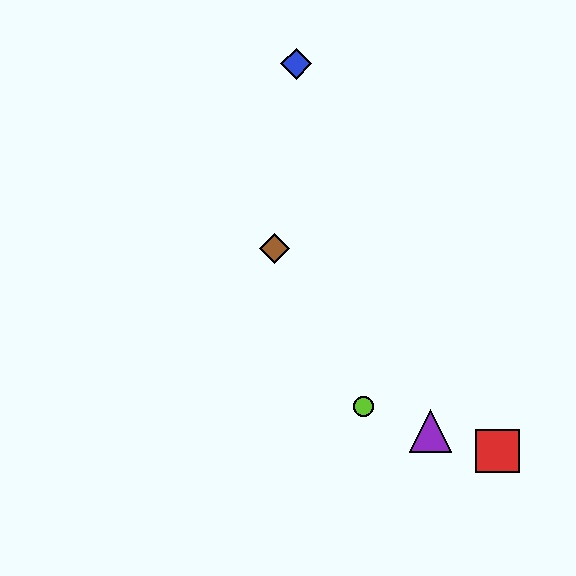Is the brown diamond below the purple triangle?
No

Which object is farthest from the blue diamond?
The red square is farthest from the blue diamond.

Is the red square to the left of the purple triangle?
No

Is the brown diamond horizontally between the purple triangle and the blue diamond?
No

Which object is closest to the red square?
The purple triangle is closest to the red square.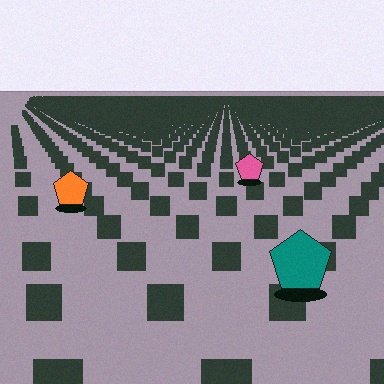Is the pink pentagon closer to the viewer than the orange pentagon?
No. The orange pentagon is closer — you can tell from the texture gradient: the ground texture is coarser near it.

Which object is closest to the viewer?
The teal pentagon is closest. The texture marks near it are larger and more spread out.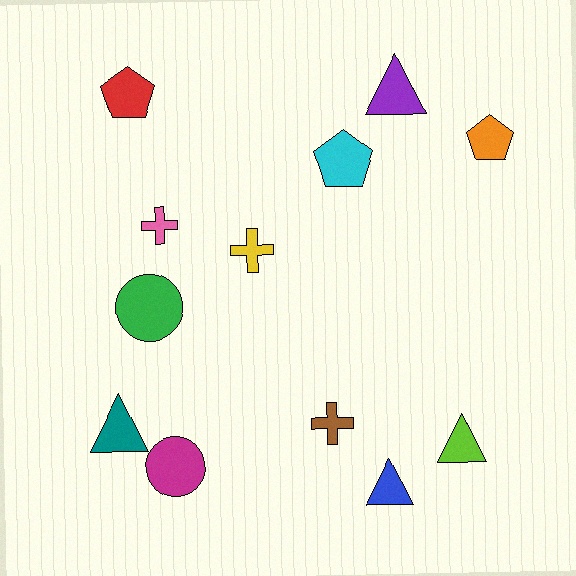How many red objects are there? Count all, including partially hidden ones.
There is 1 red object.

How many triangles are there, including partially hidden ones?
There are 4 triangles.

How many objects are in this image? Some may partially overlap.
There are 12 objects.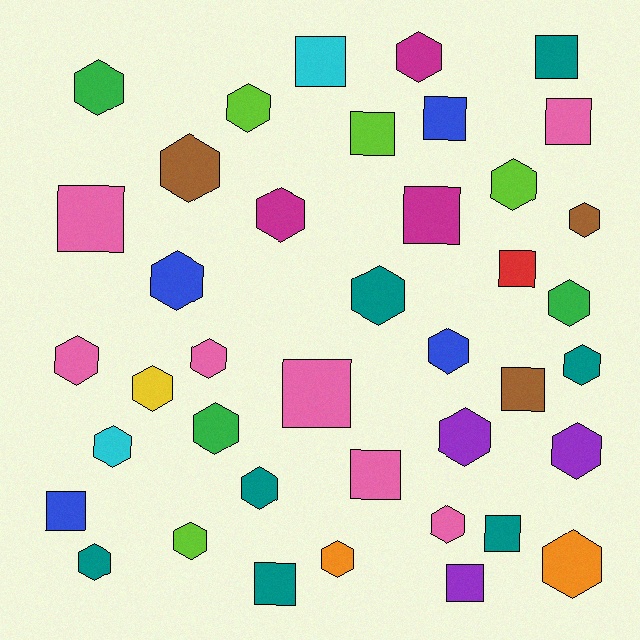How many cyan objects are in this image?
There are 2 cyan objects.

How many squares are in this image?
There are 15 squares.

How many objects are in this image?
There are 40 objects.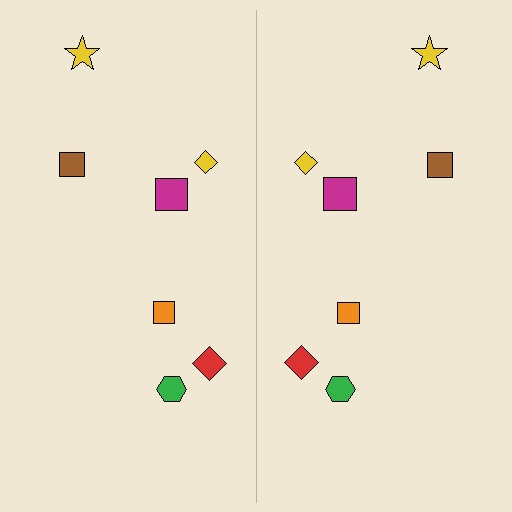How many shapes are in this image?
There are 14 shapes in this image.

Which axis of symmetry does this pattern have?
The pattern has a vertical axis of symmetry running through the center of the image.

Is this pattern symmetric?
Yes, this pattern has bilateral (reflection) symmetry.